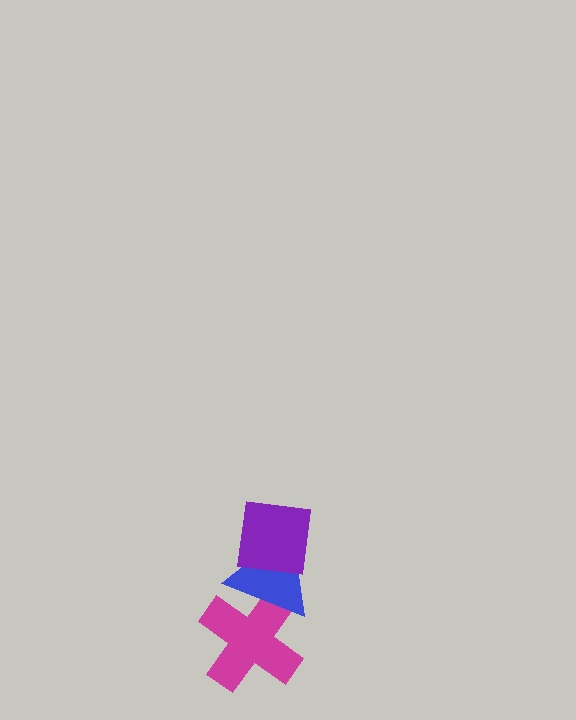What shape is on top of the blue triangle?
The purple square is on top of the blue triangle.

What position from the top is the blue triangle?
The blue triangle is 2nd from the top.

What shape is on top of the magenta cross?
The blue triangle is on top of the magenta cross.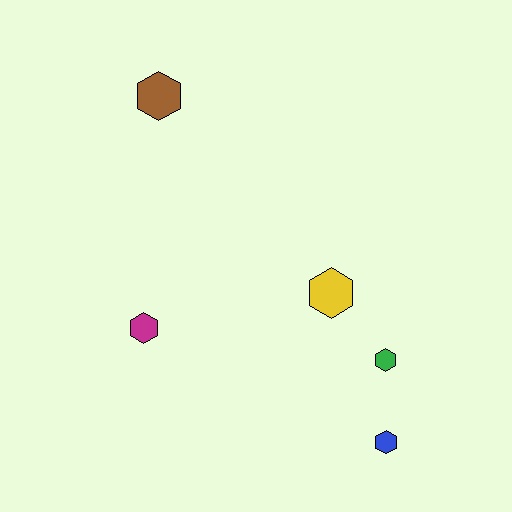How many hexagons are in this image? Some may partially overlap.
There are 5 hexagons.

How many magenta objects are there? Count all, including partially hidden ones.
There is 1 magenta object.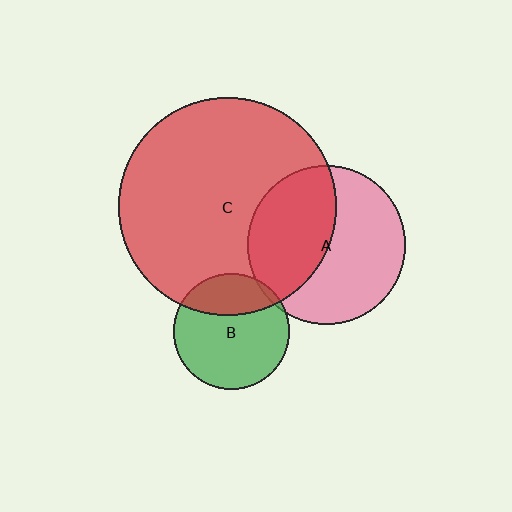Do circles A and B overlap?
Yes.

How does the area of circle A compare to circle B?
Approximately 1.9 times.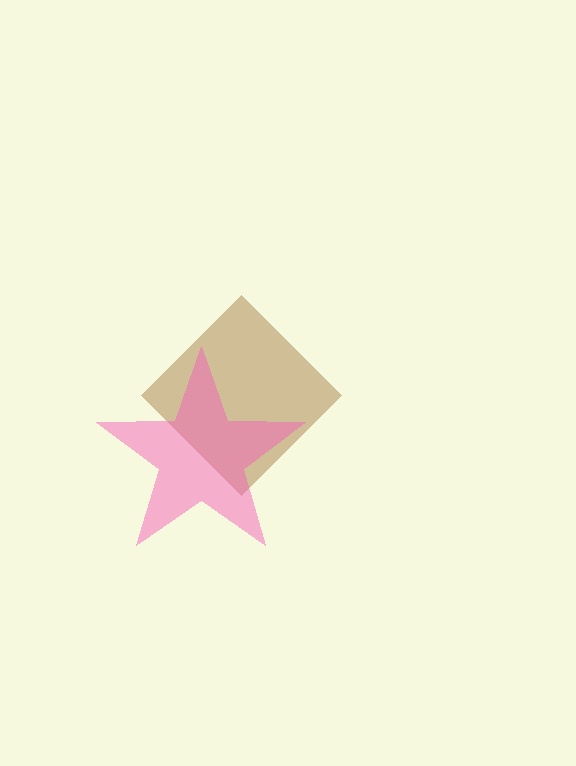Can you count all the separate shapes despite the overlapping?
Yes, there are 2 separate shapes.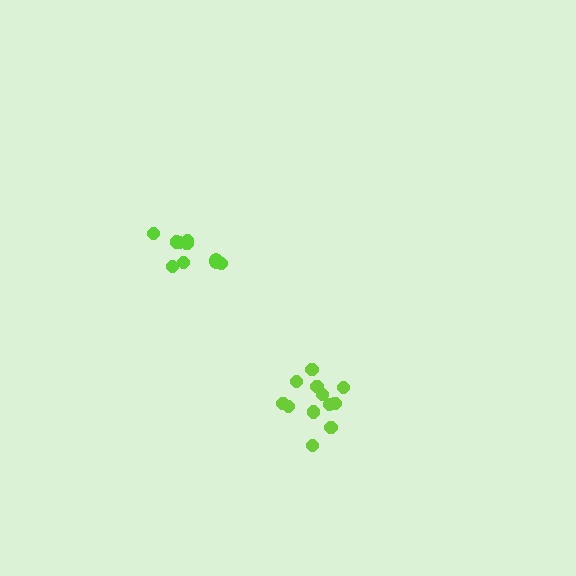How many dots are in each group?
Group 1: 12 dots, Group 2: 10 dots (22 total).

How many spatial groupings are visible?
There are 2 spatial groupings.